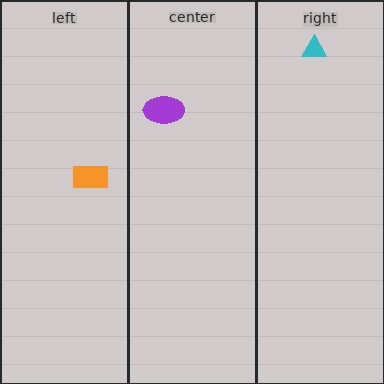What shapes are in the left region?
The orange rectangle.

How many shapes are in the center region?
1.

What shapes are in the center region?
The purple ellipse.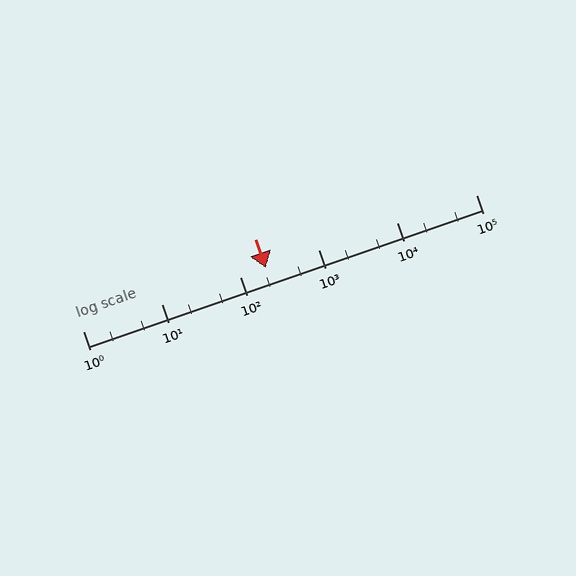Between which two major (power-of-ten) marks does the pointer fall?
The pointer is between 100 and 1000.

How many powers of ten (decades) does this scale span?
The scale spans 5 decades, from 1 to 100000.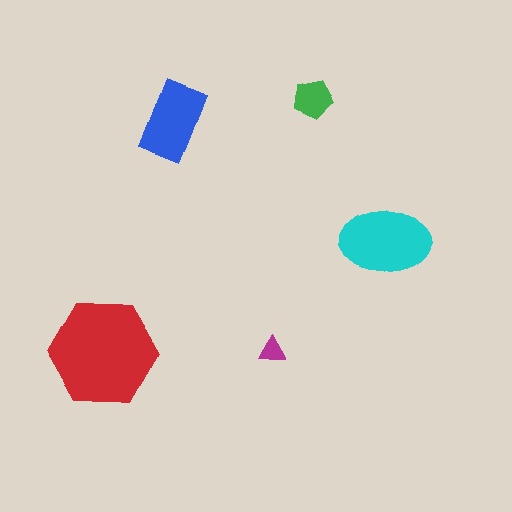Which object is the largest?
The red hexagon.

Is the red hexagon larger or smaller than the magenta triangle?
Larger.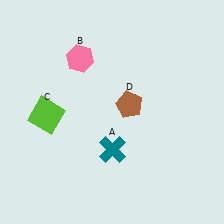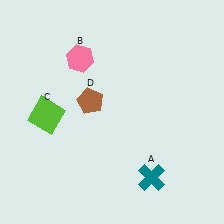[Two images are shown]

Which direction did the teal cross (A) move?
The teal cross (A) moved right.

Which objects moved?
The objects that moved are: the teal cross (A), the brown pentagon (D).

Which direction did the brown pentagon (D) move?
The brown pentagon (D) moved left.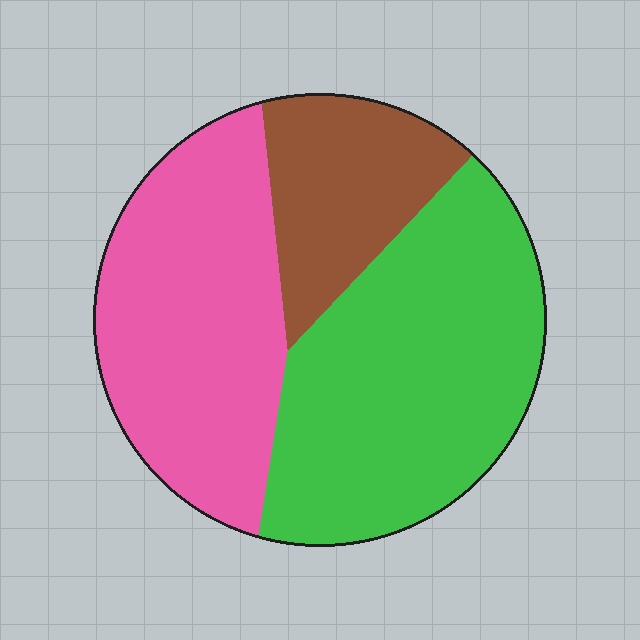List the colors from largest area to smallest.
From largest to smallest: green, pink, brown.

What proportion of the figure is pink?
Pink covers roughly 35% of the figure.